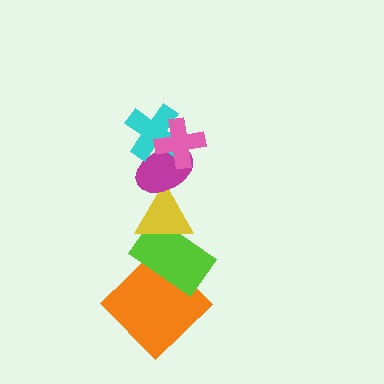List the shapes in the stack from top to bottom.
From top to bottom: the pink cross, the cyan cross, the magenta ellipse, the yellow triangle, the lime rectangle, the orange diamond.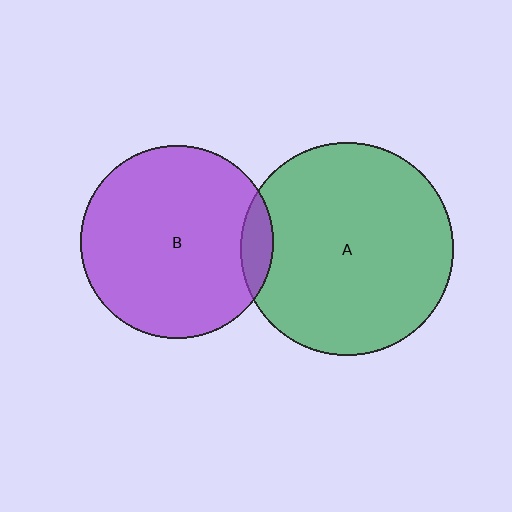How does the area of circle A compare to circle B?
Approximately 1.2 times.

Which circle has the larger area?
Circle A (green).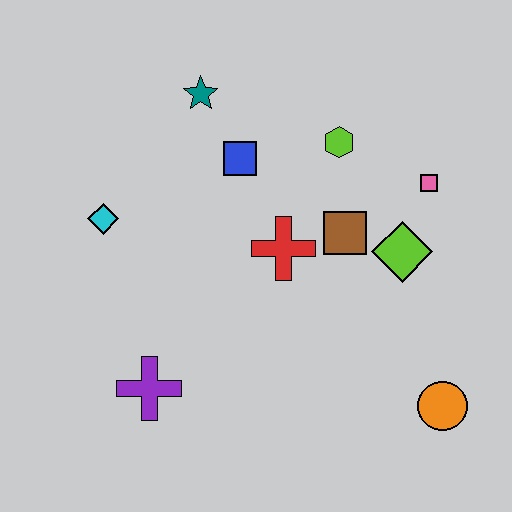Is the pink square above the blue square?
No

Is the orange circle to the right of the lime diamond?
Yes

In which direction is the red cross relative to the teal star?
The red cross is below the teal star.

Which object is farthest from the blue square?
The orange circle is farthest from the blue square.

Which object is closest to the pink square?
The lime diamond is closest to the pink square.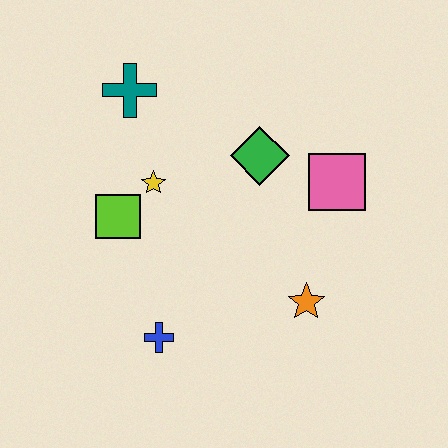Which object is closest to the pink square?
The green diamond is closest to the pink square.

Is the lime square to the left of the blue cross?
Yes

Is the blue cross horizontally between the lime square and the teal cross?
No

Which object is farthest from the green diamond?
The blue cross is farthest from the green diamond.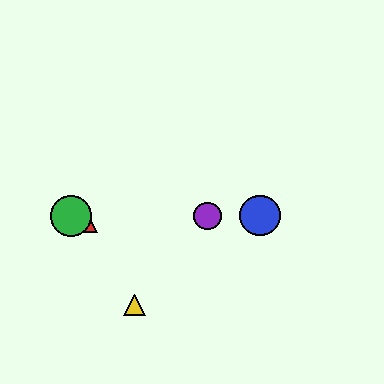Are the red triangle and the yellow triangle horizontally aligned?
No, the red triangle is at y≈216 and the yellow triangle is at y≈305.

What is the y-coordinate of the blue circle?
The blue circle is at y≈216.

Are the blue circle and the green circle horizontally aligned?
Yes, both are at y≈216.